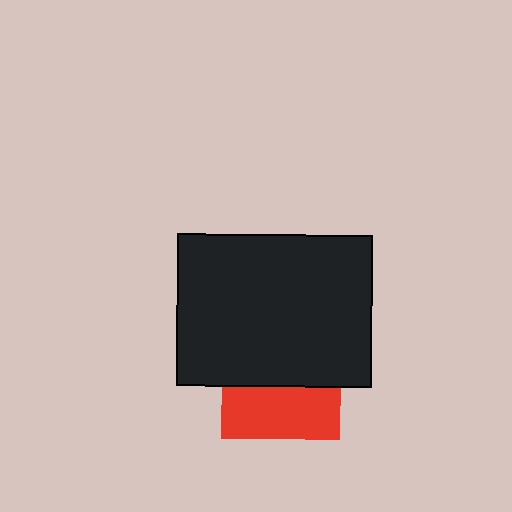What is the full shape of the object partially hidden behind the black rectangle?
The partially hidden object is a red square.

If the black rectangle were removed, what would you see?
You would see the complete red square.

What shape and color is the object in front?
The object in front is a black rectangle.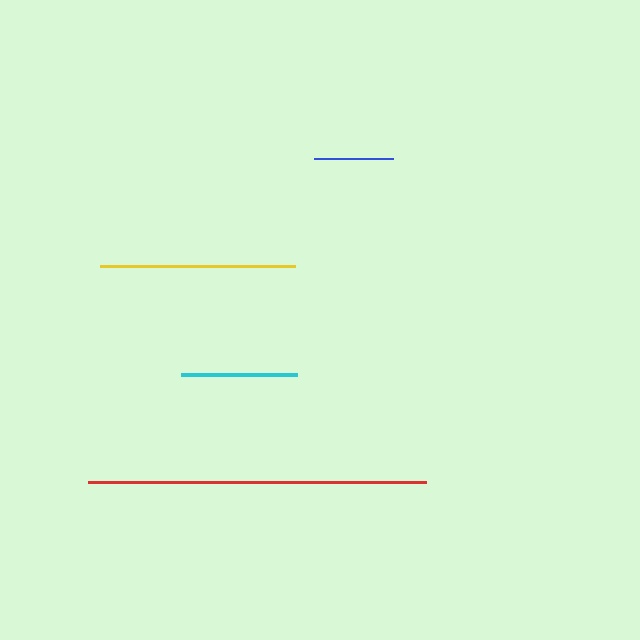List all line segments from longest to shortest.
From longest to shortest: red, yellow, cyan, blue.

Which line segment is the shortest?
The blue line is the shortest at approximately 79 pixels.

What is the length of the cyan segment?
The cyan segment is approximately 117 pixels long.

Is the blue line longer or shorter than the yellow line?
The yellow line is longer than the blue line.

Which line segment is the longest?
The red line is the longest at approximately 337 pixels.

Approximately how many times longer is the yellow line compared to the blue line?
The yellow line is approximately 2.5 times the length of the blue line.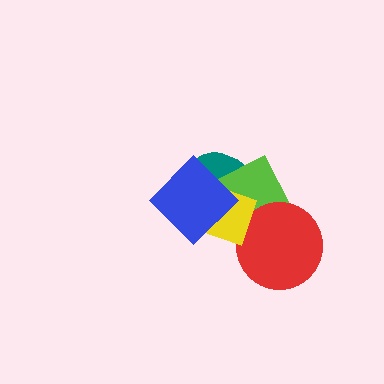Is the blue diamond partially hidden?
No, no other shape covers it.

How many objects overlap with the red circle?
2 objects overlap with the red circle.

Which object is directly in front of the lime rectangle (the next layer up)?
The red circle is directly in front of the lime rectangle.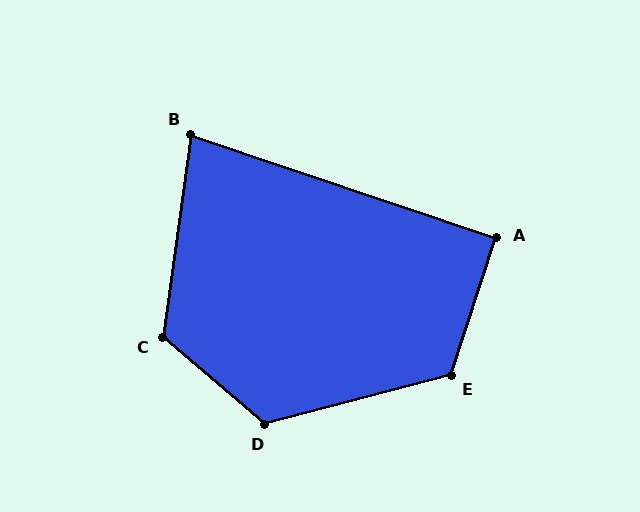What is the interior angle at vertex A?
Approximately 90 degrees (approximately right).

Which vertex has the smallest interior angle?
B, at approximately 79 degrees.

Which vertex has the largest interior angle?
D, at approximately 125 degrees.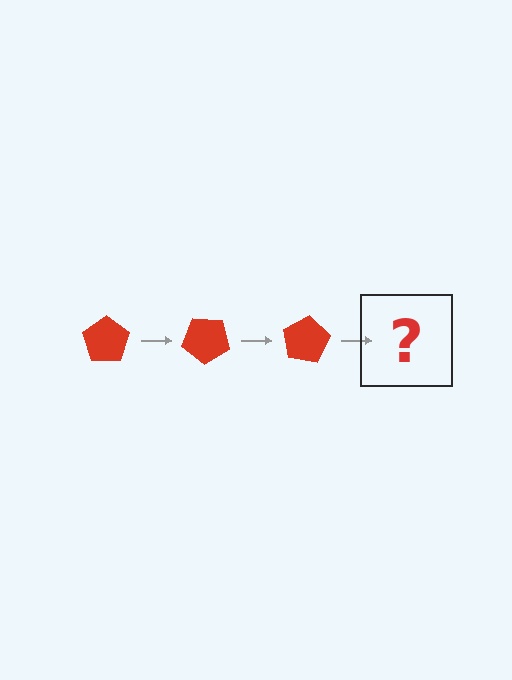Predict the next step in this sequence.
The next step is a red pentagon rotated 120 degrees.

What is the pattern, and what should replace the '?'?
The pattern is that the pentagon rotates 40 degrees each step. The '?' should be a red pentagon rotated 120 degrees.